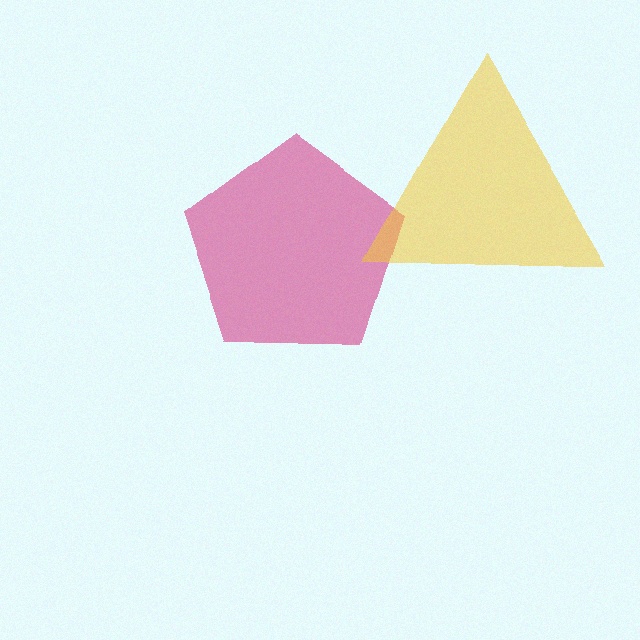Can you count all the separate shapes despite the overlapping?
Yes, there are 2 separate shapes.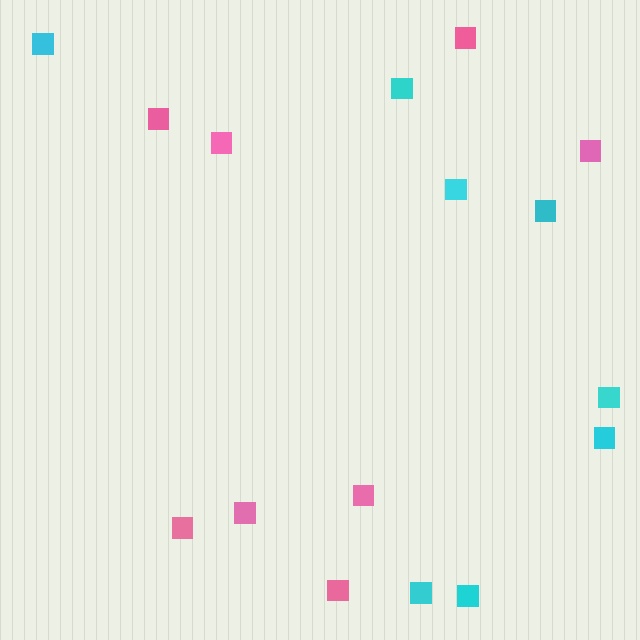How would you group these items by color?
There are 2 groups: one group of cyan squares (8) and one group of pink squares (8).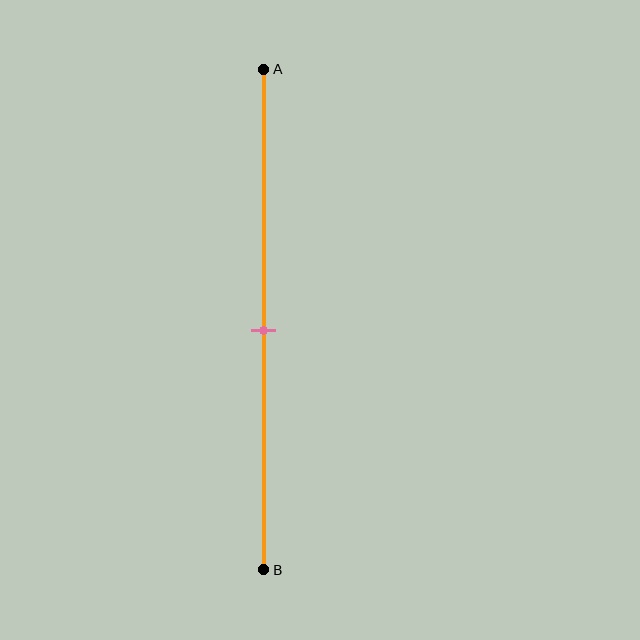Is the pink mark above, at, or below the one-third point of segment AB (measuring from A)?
The pink mark is below the one-third point of segment AB.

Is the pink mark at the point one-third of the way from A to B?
No, the mark is at about 50% from A, not at the 33% one-third point.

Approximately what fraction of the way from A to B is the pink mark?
The pink mark is approximately 50% of the way from A to B.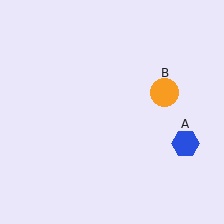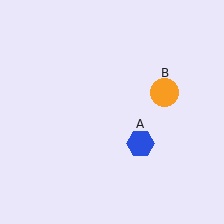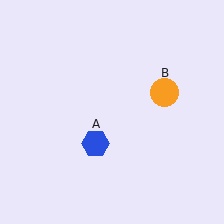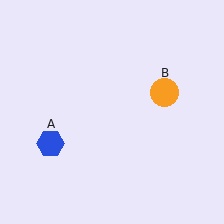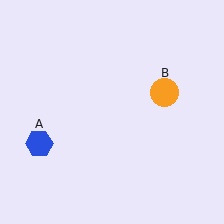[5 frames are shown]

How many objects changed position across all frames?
1 object changed position: blue hexagon (object A).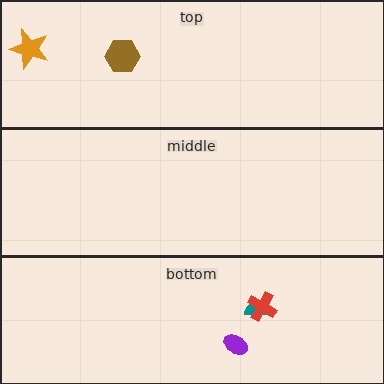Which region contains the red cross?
The bottom region.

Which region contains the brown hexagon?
The top region.